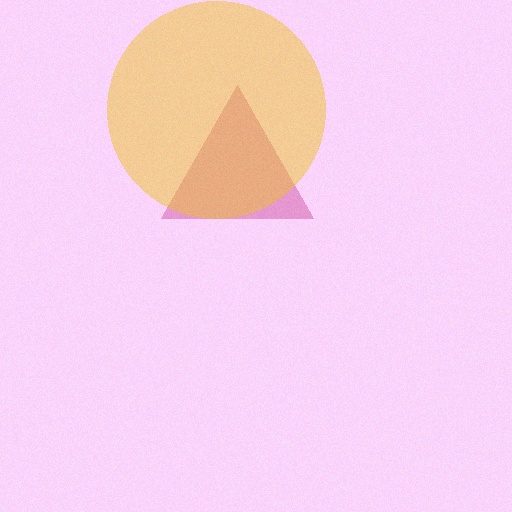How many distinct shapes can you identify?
There are 2 distinct shapes: a magenta triangle, a yellow circle.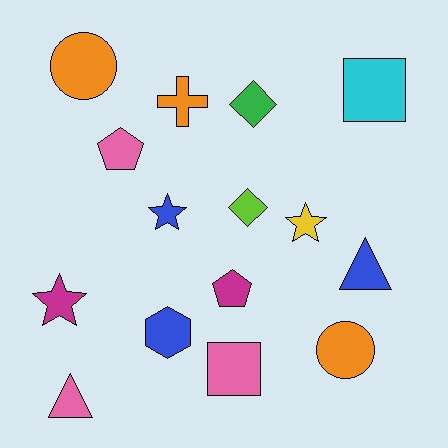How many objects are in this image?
There are 15 objects.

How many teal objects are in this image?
There are no teal objects.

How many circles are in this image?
There are 2 circles.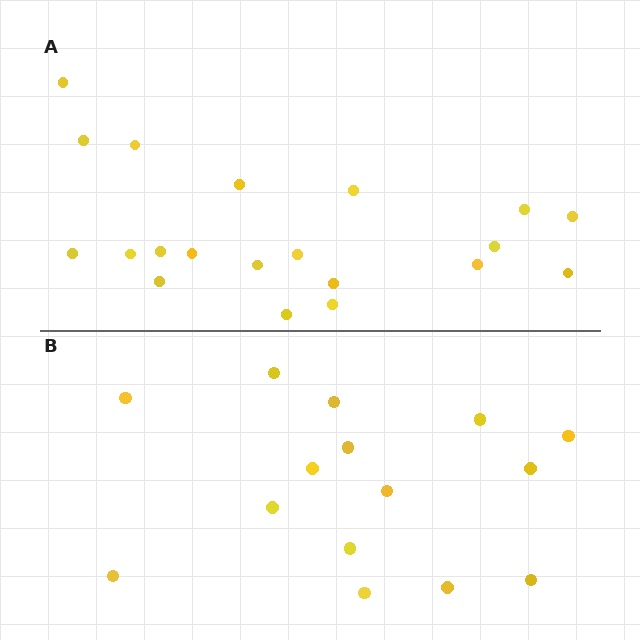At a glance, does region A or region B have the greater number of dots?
Region A (the top region) has more dots.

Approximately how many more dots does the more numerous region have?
Region A has about 5 more dots than region B.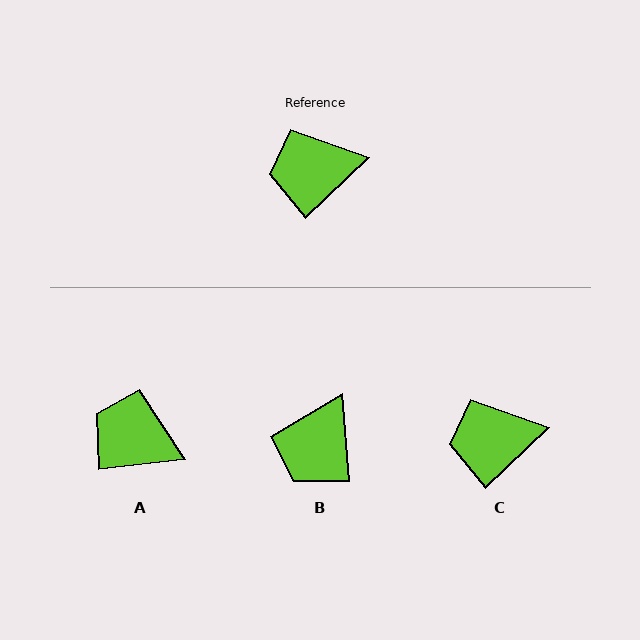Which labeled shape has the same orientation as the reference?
C.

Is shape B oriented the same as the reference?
No, it is off by about 51 degrees.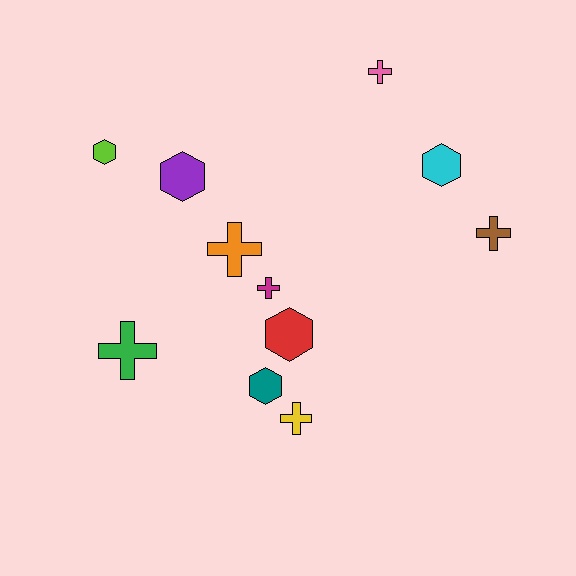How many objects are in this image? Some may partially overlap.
There are 11 objects.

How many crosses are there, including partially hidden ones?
There are 6 crosses.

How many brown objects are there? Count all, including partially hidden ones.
There is 1 brown object.